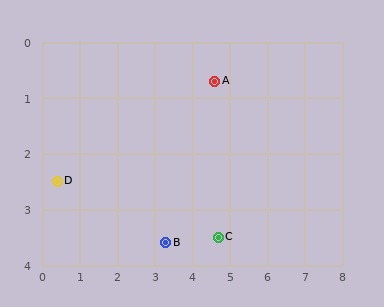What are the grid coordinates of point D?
Point D is at approximately (0.4, 2.5).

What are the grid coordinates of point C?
Point C is at approximately (4.7, 3.5).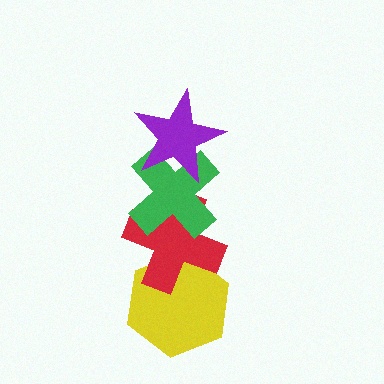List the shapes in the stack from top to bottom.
From top to bottom: the purple star, the green cross, the red cross, the yellow hexagon.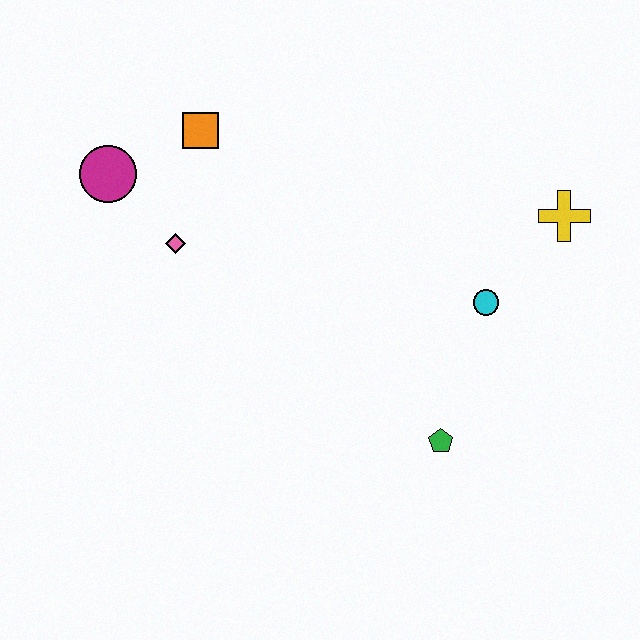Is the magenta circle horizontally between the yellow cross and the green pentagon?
No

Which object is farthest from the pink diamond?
The yellow cross is farthest from the pink diamond.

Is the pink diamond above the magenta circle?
No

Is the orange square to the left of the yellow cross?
Yes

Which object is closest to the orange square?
The magenta circle is closest to the orange square.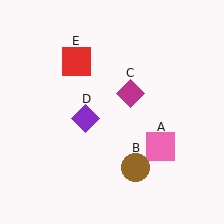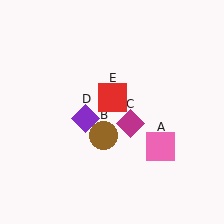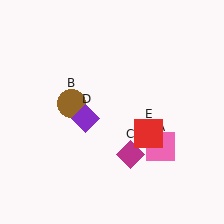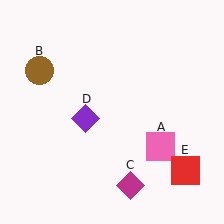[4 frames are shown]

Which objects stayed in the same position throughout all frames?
Pink square (object A) and purple diamond (object D) remained stationary.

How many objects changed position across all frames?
3 objects changed position: brown circle (object B), magenta diamond (object C), red square (object E).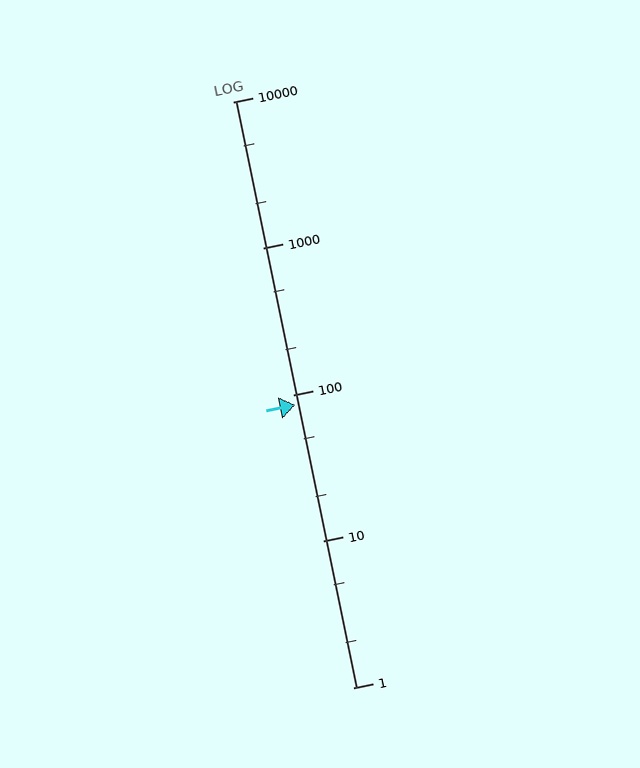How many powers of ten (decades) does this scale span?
The scale spans 4 decades, from 1 to 10000.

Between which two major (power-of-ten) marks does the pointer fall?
The pointer is between 10 and 100.